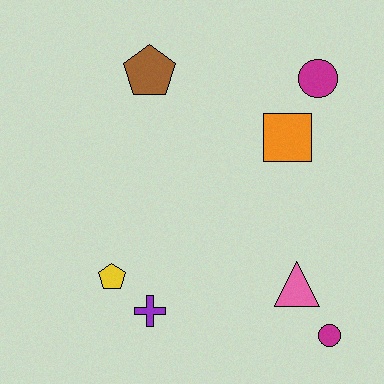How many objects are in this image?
There are 7 objects.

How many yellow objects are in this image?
There is 1 yellow object.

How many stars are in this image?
There are no stars.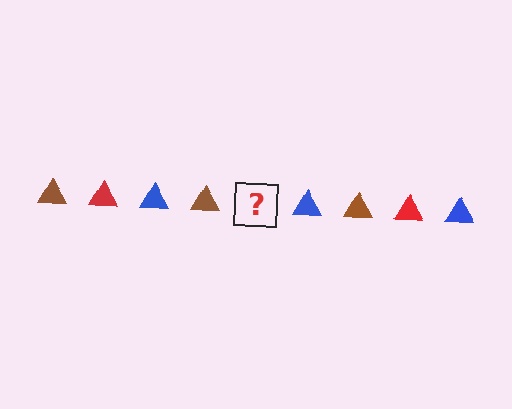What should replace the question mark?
The question mark should be replaced with a red triangle.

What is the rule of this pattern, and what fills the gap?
The rule is that the pattern cycles through brown, red, blue triangles. The gap should be filled with a red triangle.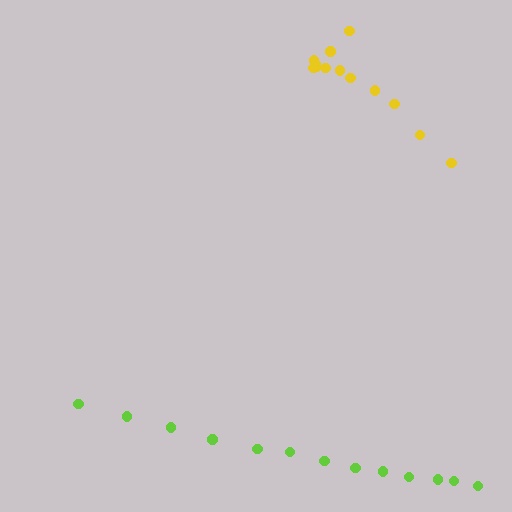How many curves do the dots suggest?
There are 2 distinct paths.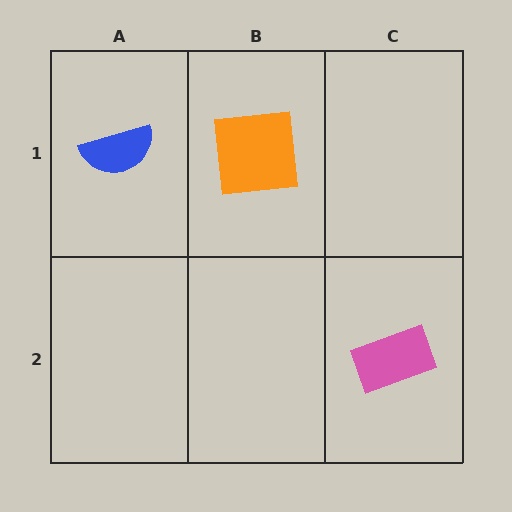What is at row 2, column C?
A pink rectangle.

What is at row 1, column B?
An orange square.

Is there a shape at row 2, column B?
No, that cell is empty.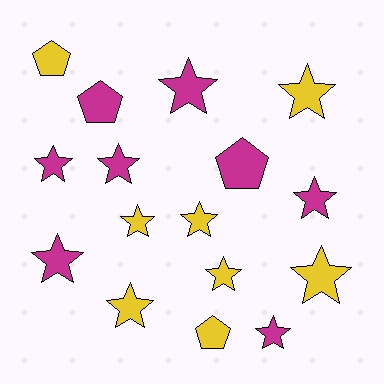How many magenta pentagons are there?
There are 2 magenta pentagons.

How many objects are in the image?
There are 16 objects.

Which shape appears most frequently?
Star, with 12 objects.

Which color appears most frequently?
Magenta, with 8 objects.